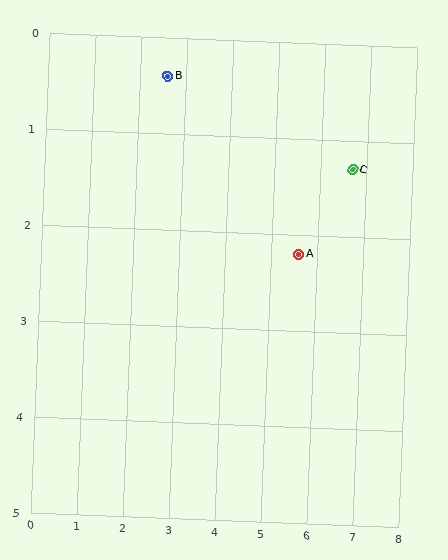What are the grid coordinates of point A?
Point A is at approximately (5.6, 2.2).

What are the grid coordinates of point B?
Point B is at approximately (2.6, 0.4).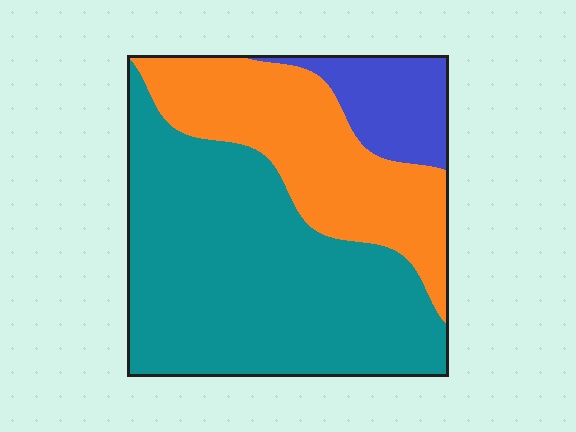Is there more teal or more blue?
Teal.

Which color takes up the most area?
Teal, at roughly 60%.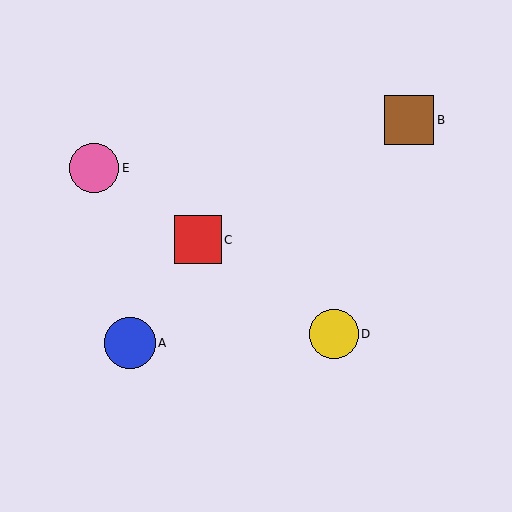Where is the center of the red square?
The center of the red square is at (198, 240).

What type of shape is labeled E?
Shape E is a pink circle.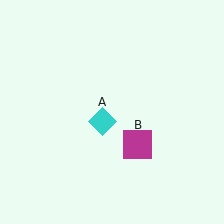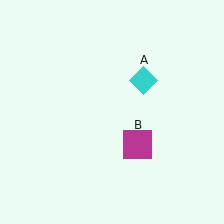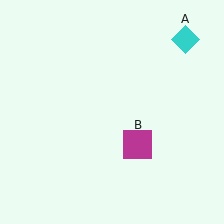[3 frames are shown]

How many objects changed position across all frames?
1 object changed position: cyan diamond (object A).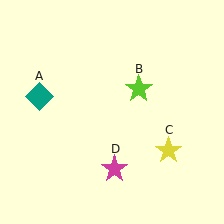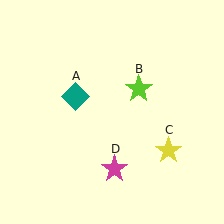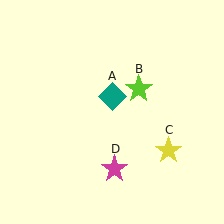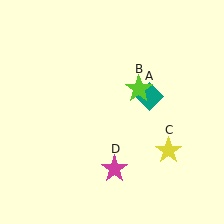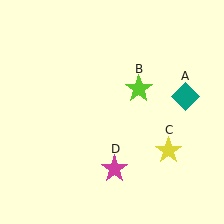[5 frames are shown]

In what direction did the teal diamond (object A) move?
The teal diamond (object A) moved right.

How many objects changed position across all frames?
1 object changed position: teal diamond (object A).